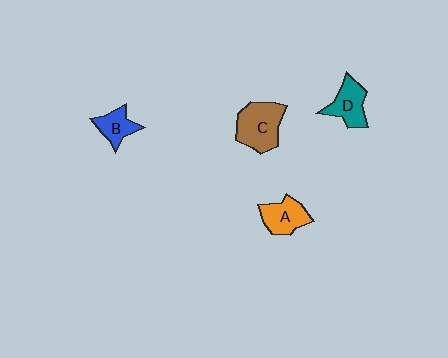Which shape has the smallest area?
Shape B (blue).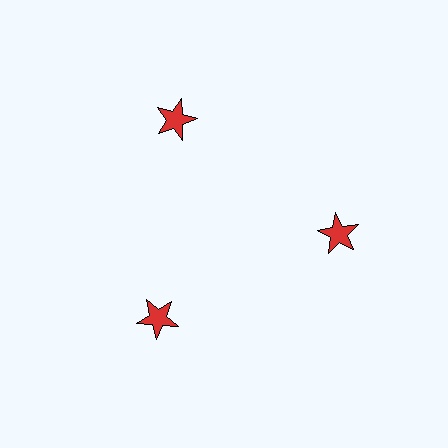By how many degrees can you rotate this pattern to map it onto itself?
The pattern maps onto itself every 120 degrees of rotation.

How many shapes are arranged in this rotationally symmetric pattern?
There are 3 shapes, arranged in 3 groups of 1.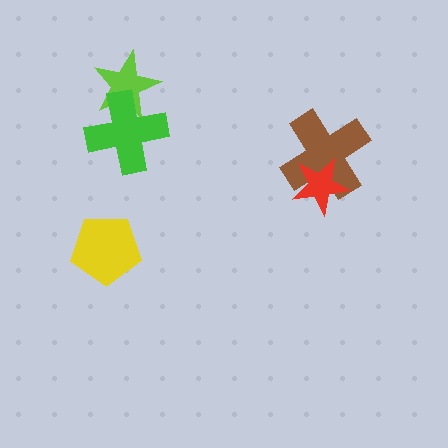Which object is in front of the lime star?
The green cross is in front of the lime star.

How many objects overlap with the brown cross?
1 object overlaps with the brown cross.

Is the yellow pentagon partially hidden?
No, no other shape covers it.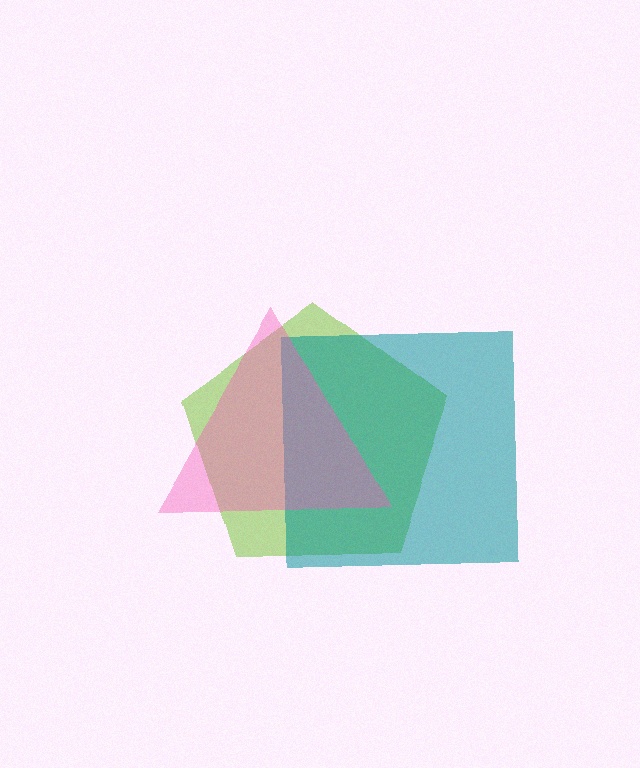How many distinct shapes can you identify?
There are 3 distinct shapes: a lime pentagon, a teal square, a pink triangle.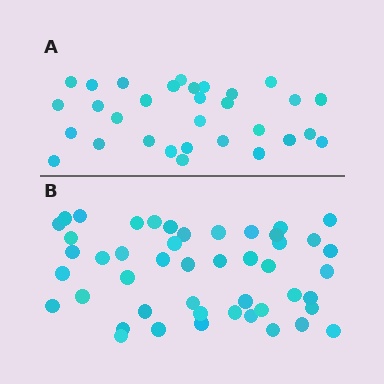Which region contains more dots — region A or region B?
Region B (the bottom region) has more dots.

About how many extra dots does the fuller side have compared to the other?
Region B has approximately 15 more dots than region A.